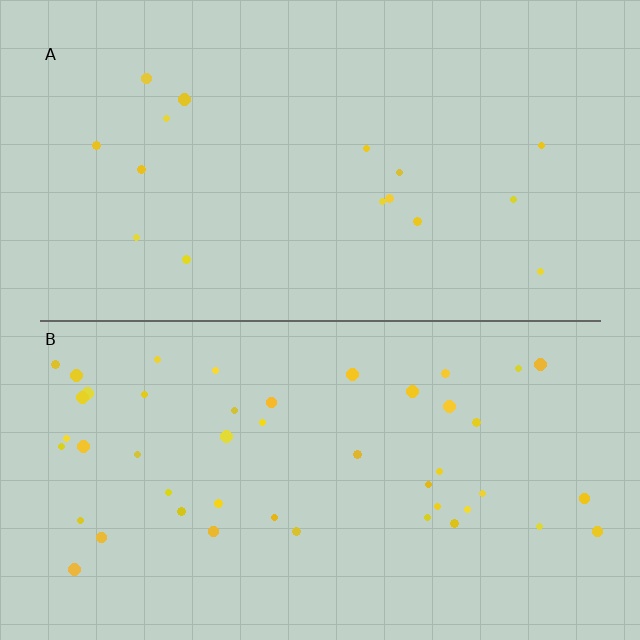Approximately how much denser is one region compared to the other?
Approximately 2.8× — region B over region A.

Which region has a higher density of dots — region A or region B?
B (the bottom).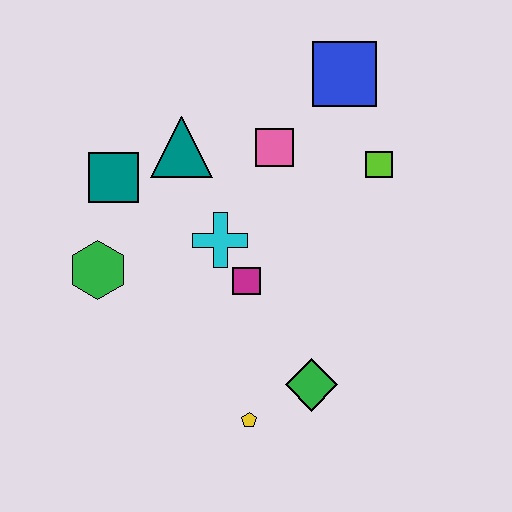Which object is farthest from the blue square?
The yellow pentagon is farthest from the blue square.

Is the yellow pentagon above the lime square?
No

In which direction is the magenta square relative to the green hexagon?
The magenta square is to the right of the green hexagon.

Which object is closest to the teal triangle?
The teal square is closest to the teal triangle.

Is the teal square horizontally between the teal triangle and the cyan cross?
No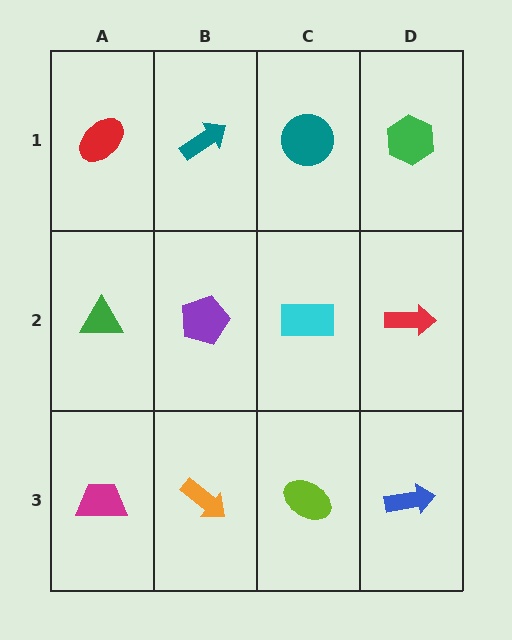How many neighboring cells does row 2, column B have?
4.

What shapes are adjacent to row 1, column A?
A green triangle (row 2, column A), a teal arrow (row 1, column B).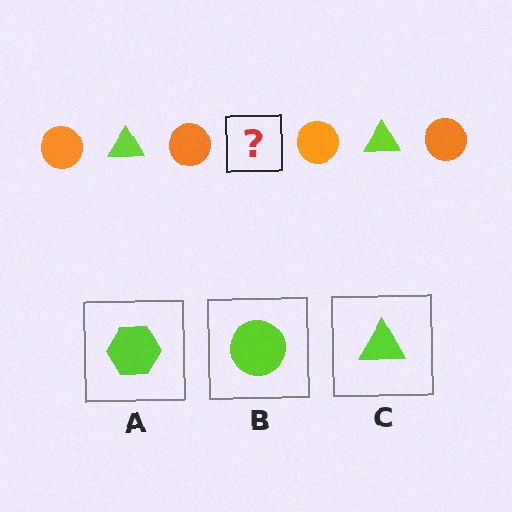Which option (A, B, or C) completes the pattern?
C.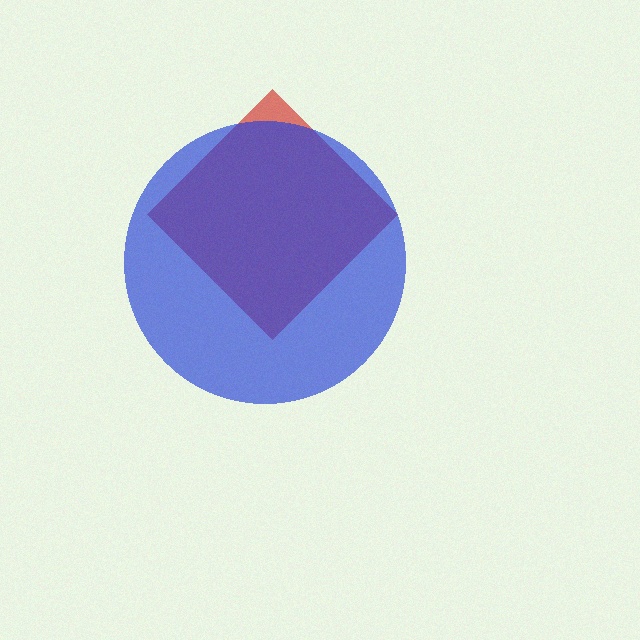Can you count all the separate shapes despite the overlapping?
Yes, there are 2 separate shapes.